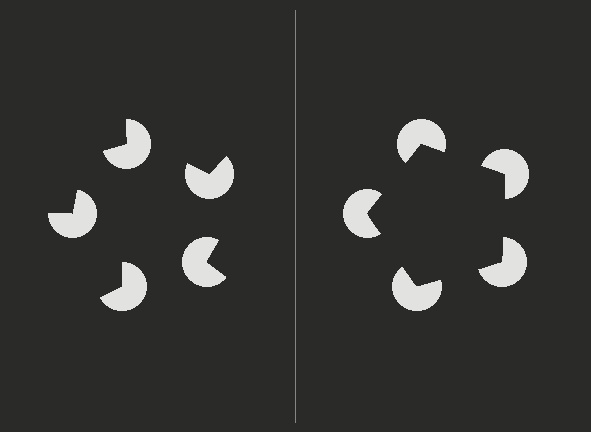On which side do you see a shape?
An illusory pentagon appears on the right side. On the left side the wedge cuts are rotated, so no coherent shape forms.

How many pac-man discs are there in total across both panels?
10 — 5 on each side.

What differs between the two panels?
The pac-man discs are positioned identically on both sides; only the wedge orientations differ. On the right they align to a pentagon; on the left they are misaligned.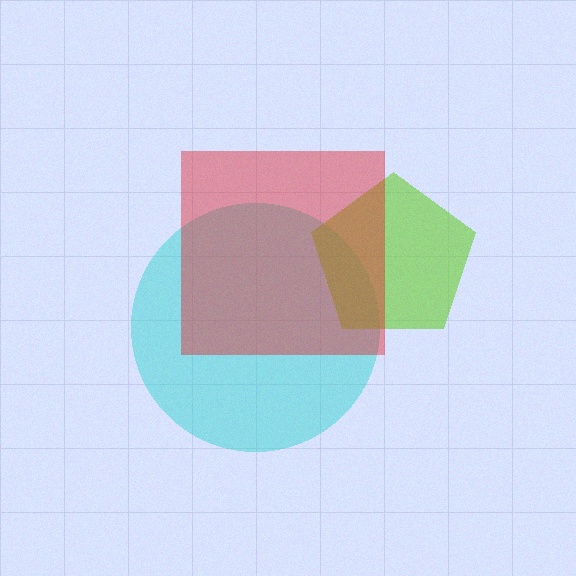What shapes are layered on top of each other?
The layered shapes are: a cyan circle, a lime pentagon, a red square.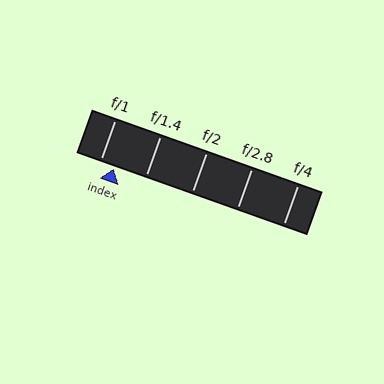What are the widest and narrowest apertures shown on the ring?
The widest aperture shown is f/1 and the narrowest is f/4.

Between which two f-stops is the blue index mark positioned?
The index mark is between f/1 and f/1.4.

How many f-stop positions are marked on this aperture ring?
There are 5 f-stop positions marked.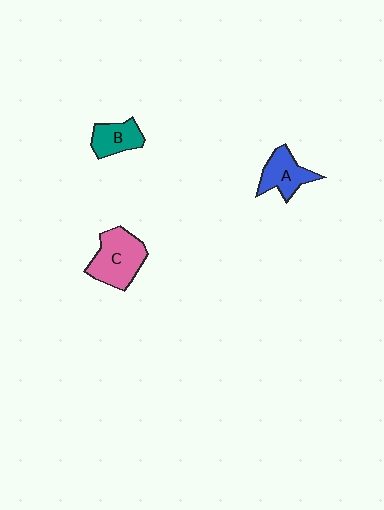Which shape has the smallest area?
Shape B (teal).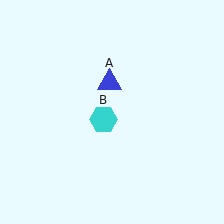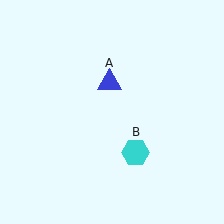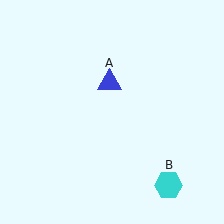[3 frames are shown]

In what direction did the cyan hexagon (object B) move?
The cyan hexagon (object B) moved down and to the right.